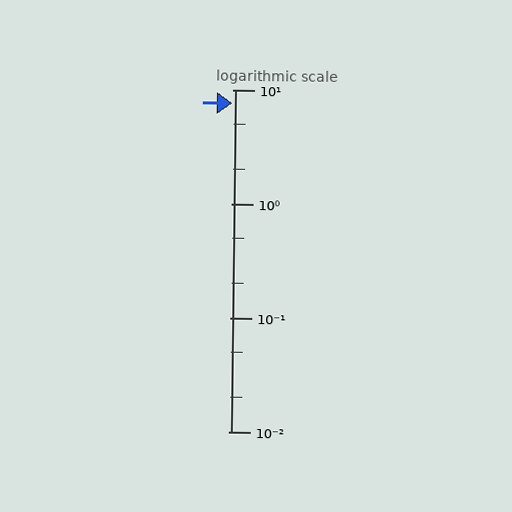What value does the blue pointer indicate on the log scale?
The pointer indicates approximately 7.6.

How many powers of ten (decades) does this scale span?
The scale spans 3 decades, from 0.01 to 10.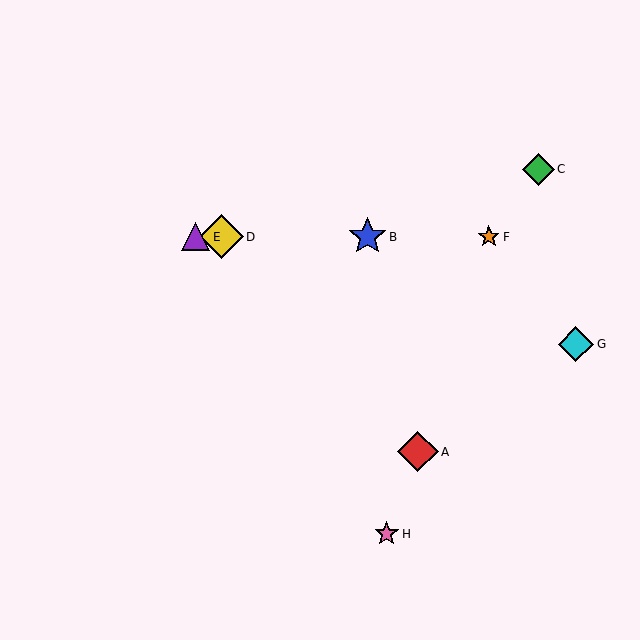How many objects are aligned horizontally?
4 objects (B, D, E, F) are aligned horizontally.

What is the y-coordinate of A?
Object A is at y≈452.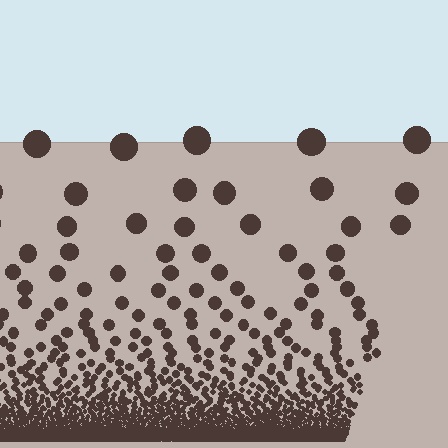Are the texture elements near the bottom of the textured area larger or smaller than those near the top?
Smaller. The gradient is inverted — elements near the bottom are smaller and denser.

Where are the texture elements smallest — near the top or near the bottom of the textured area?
Near the bottom.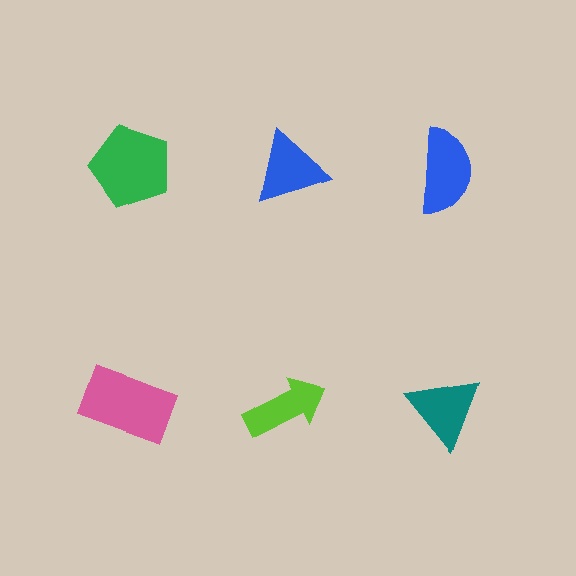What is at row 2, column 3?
A teal triangle.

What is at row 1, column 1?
A green pentagon.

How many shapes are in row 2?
3 shapes.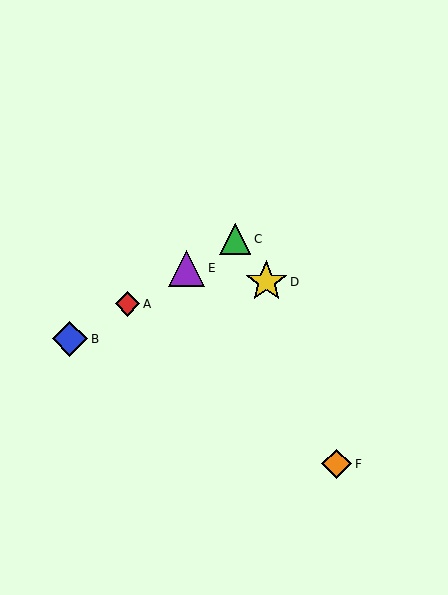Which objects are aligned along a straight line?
Objects A, B, C, E are aligned along a straight line.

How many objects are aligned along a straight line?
4 objects (A, B, C, E) are aligned along a straight line.